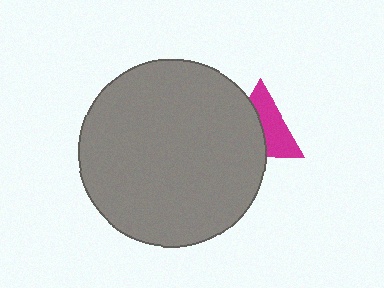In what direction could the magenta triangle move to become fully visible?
The magenta triangle could move right. That would shift it out from behind the gray circle entirely.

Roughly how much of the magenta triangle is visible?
About half of it is visible (roughly 50%).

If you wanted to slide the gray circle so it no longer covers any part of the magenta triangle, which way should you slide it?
Slide it left — that is the most direct way to separate the two shapes.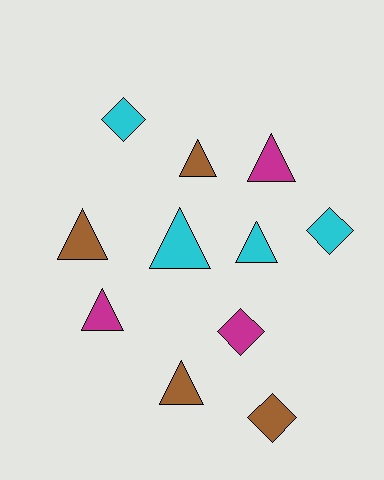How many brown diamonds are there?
There is 1 brown diamond.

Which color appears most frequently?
Cyan, with 4 objects.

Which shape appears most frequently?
Triangle, with 7 objects.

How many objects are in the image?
There are 11 objects.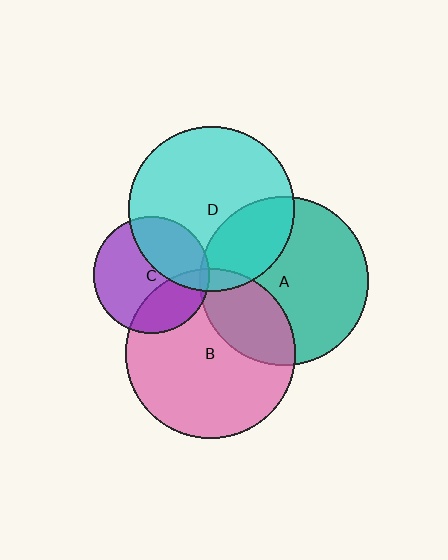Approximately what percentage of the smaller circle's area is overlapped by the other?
Approximately 5%.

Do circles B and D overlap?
Yes.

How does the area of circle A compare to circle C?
Approximately 2.1 times.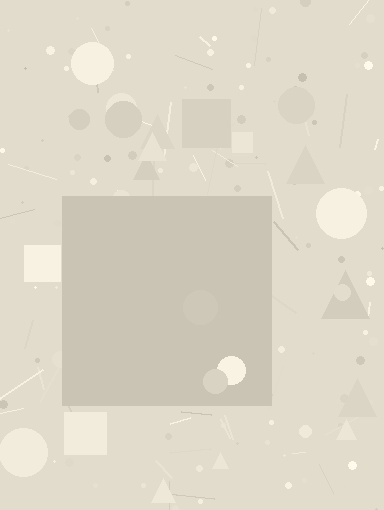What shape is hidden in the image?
A square is hidden in the image.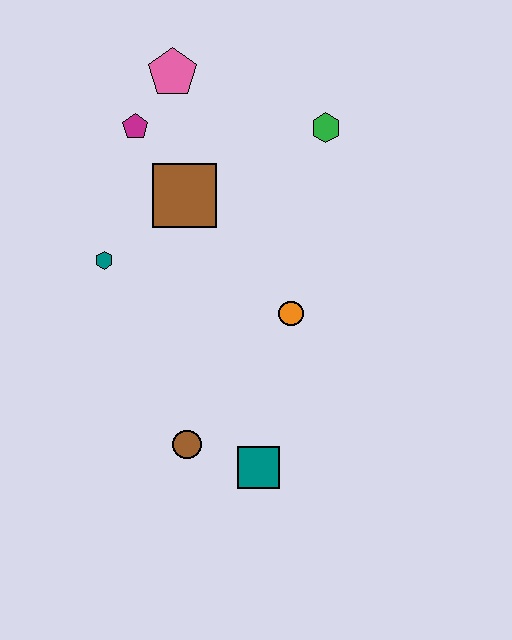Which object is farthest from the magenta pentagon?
The teal square is farthest from the magenta pentagon.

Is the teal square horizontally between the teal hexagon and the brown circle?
No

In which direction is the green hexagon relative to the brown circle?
The green hexagon is above the brown circle.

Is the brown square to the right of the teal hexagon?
Yes